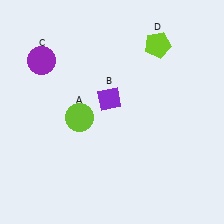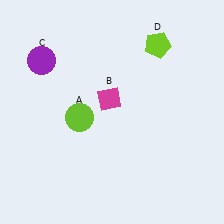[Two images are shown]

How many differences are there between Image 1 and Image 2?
There is 1 difference between the two images.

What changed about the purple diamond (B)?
In Image 1, B is purple. In Image 2, it changed to magenta.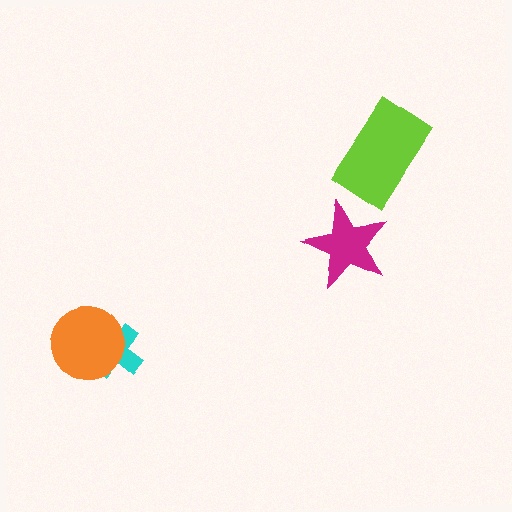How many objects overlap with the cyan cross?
1 object overlaps with the cyan cross.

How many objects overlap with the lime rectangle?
0 objects overlap with the lime rectangle.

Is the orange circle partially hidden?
No, no other shape covers it.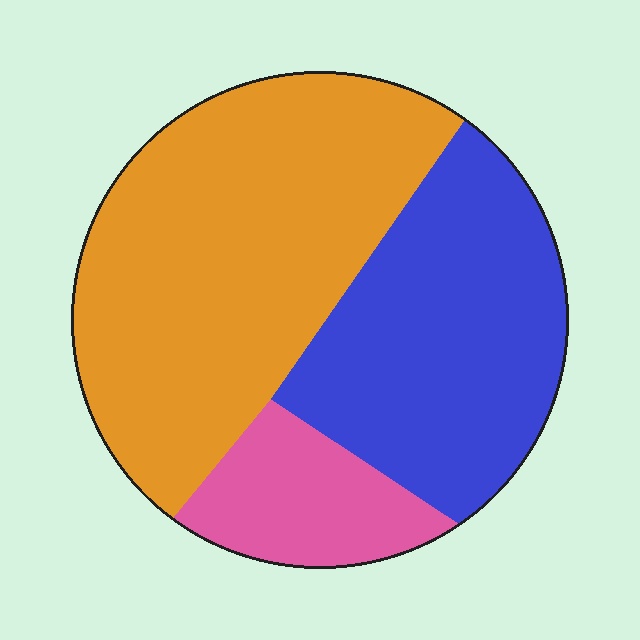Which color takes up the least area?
Pink, at roughly 15%.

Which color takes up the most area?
Orange, at roughly 50%.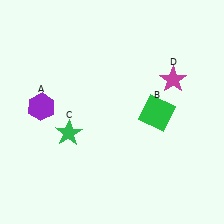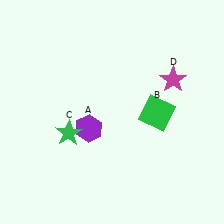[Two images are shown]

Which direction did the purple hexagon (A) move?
The purple hexagon (A) moved right.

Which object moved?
The purple hexagon (A) moved right.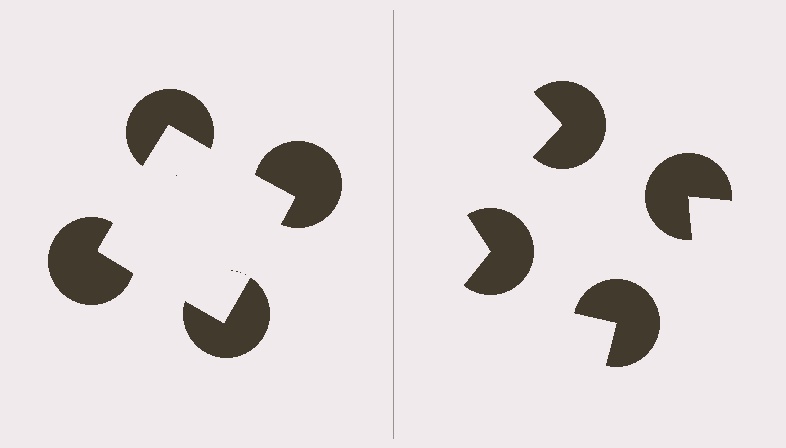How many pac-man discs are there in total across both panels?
8 — 4 on each side.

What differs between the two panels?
The pac-man discs are positioned identically on both sides; only the wedge orientations differ. On the left they align to a square; on the right they are misaligned.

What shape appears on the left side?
An illusory square.